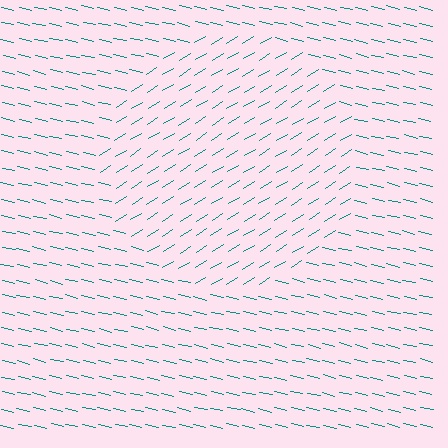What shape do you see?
I see a circle.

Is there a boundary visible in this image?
Yes, there is a texture boundary formed by a change in line orientation.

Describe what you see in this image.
The image is filled with small teal line segments. A circle region in the image has lines oriented differently from the surrounding lines, creating a visible texture boundary.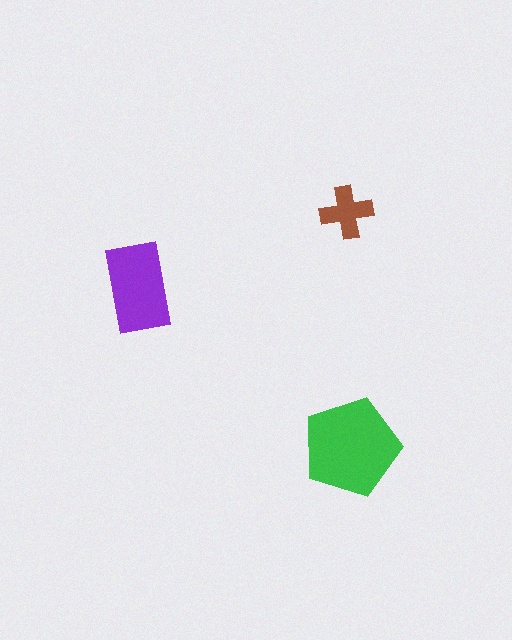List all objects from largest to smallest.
The green pentagon, the purple rectangle, the brown cross.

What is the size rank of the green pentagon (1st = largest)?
1st.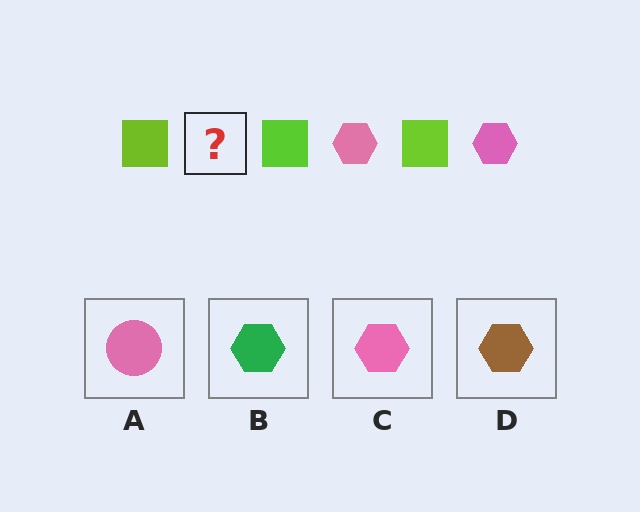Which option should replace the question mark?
Option C.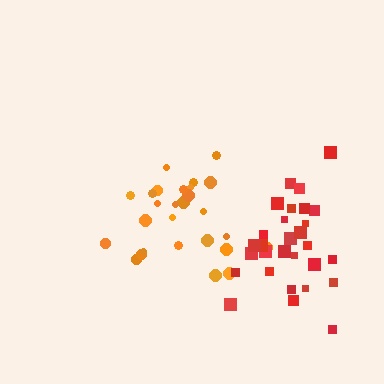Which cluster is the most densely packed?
Orange.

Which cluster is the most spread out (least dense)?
Red.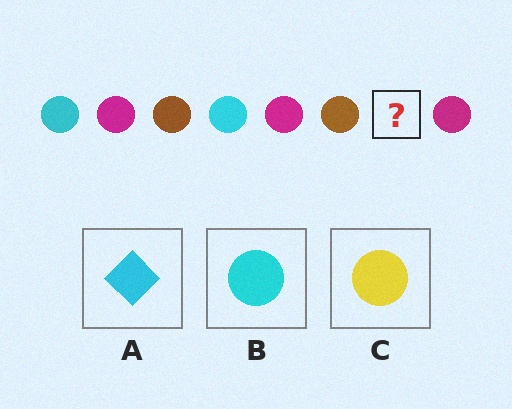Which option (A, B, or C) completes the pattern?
B.